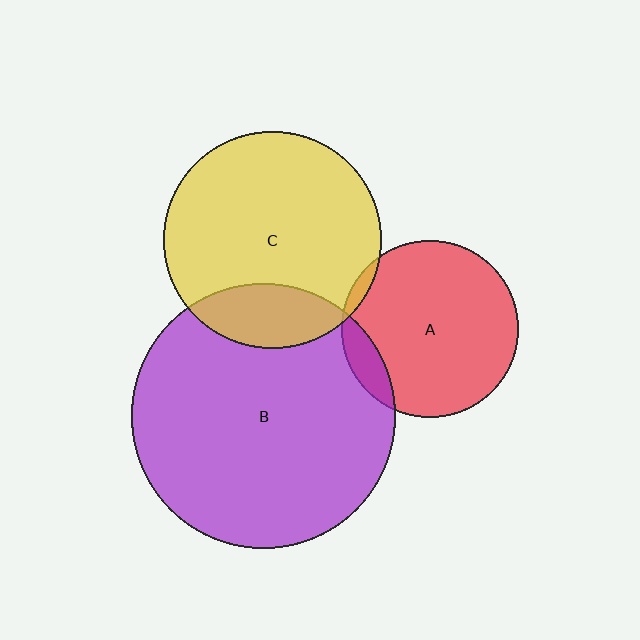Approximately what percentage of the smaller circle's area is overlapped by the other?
Approximately 5%.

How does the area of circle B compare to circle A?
Approximately 2.2 times.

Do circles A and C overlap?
Yes.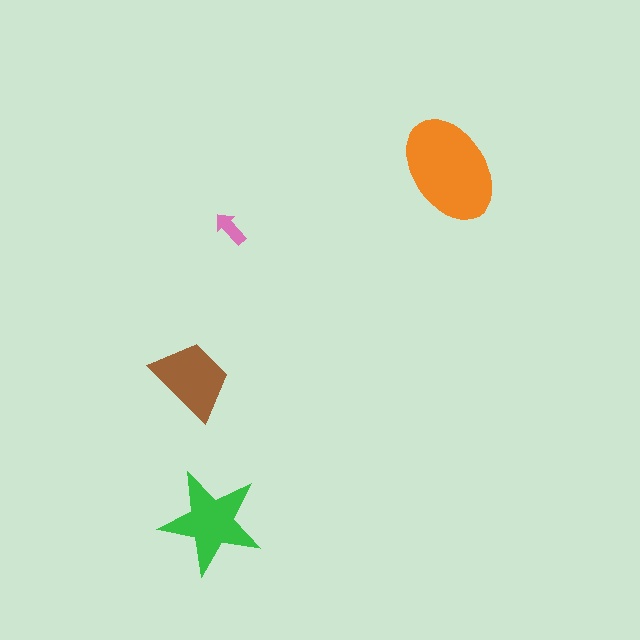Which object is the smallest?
The pink arrow.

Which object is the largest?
The orange ellipse.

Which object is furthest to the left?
The brown trapezoid is leftmost.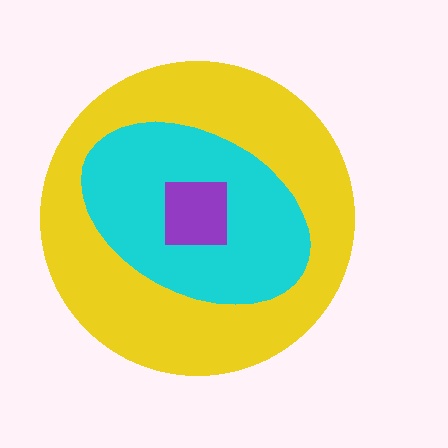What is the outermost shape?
The yellow circle.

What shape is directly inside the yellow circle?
The cyan ellipse.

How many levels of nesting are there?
3.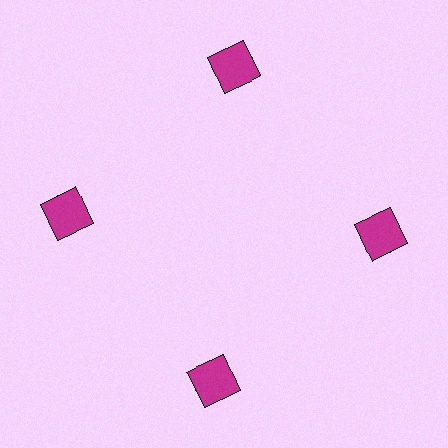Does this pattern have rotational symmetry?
Yes, this pattern has 4-fold rotational symmetry. It looks the same after rotating 90 degrees around the center.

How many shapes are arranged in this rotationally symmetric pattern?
There are 4 shapes, arranged in 4 groups of 1.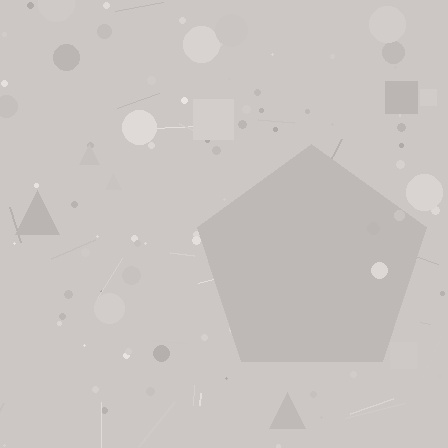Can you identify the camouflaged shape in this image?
The camouflaged shape is a pentagon.